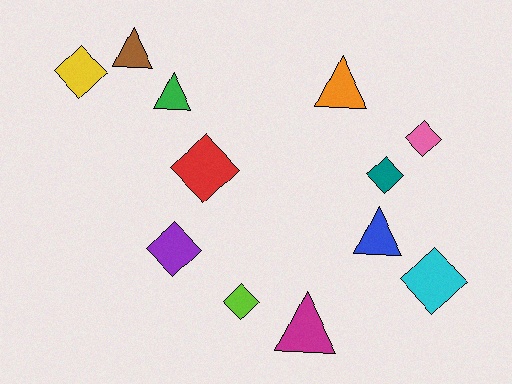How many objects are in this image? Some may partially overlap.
There are 12 objects.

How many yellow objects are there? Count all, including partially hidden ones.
There is 1 yellow object.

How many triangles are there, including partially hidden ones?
There are 5 triangles.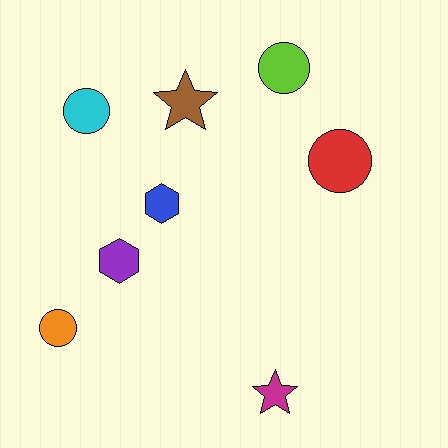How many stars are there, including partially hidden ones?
There are 2 stars.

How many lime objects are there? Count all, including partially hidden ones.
There is 1 lime object.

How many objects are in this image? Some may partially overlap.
There are 8 objects.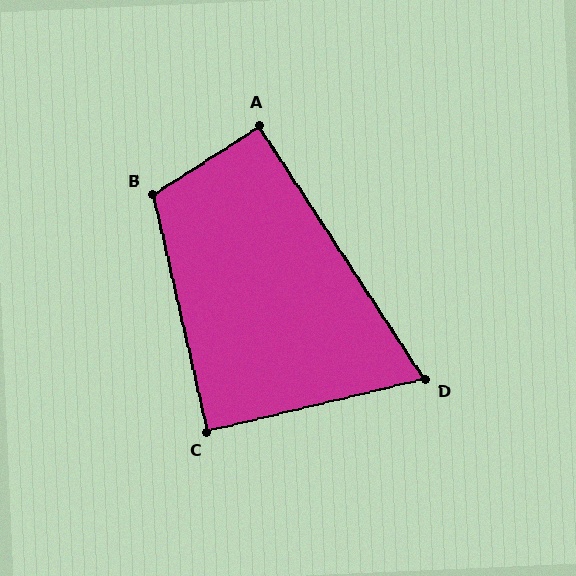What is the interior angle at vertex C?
Approximately 90 degrees (approximately right).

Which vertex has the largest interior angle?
B, at approximately 110 degrees.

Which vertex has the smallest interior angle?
D, at approximately 70 degrees.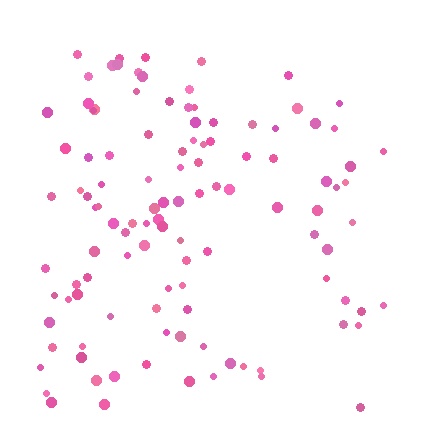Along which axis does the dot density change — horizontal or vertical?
Horizontal.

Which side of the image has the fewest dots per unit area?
The right.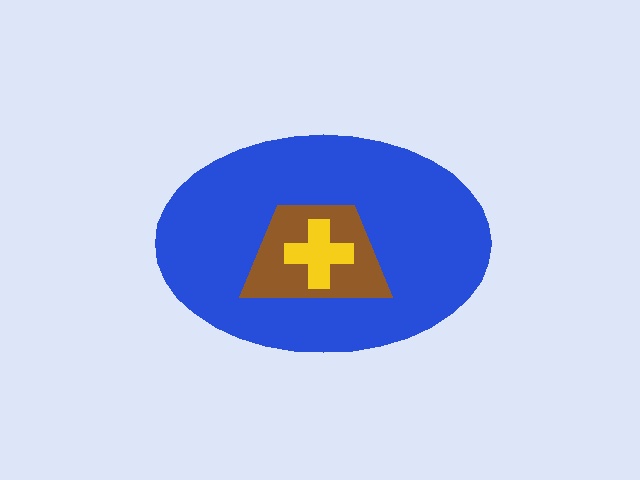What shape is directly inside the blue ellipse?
The brown trapezoid.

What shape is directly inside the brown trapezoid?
The yellow cross.